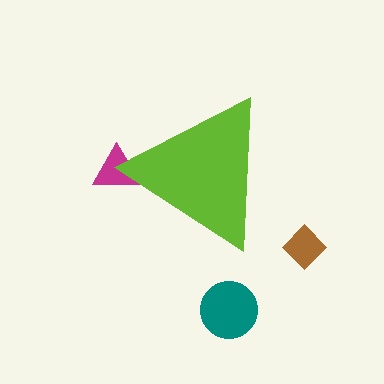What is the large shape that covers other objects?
A lime triangle.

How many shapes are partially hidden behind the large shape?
1 shape is partially hidden.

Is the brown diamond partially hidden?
No, the brown diamond is fully visible.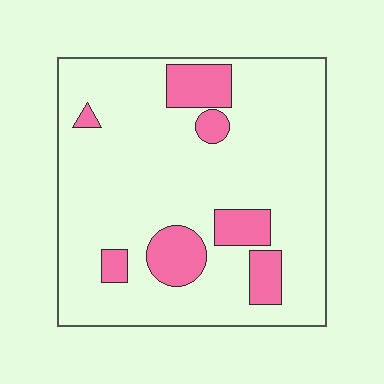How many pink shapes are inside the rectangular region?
7.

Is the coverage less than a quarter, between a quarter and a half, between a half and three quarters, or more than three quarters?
Less than a quarter.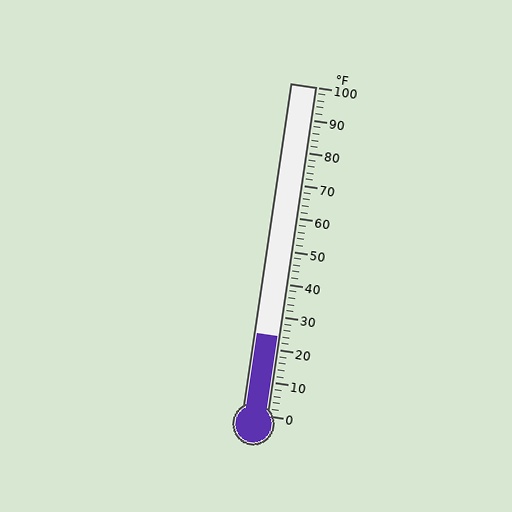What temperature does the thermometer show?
The thermometer shows approximately 24°F.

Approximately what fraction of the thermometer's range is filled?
The thermometer is filled to approximately 25% of its range.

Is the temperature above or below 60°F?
The temperature is below 60°F.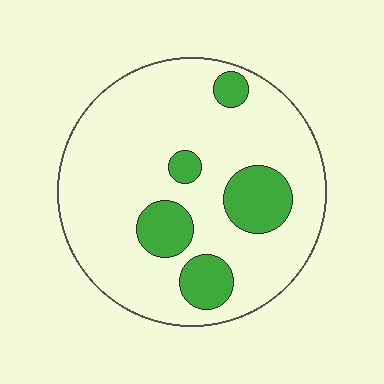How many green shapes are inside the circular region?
5.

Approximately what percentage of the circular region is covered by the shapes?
Approximately 20%.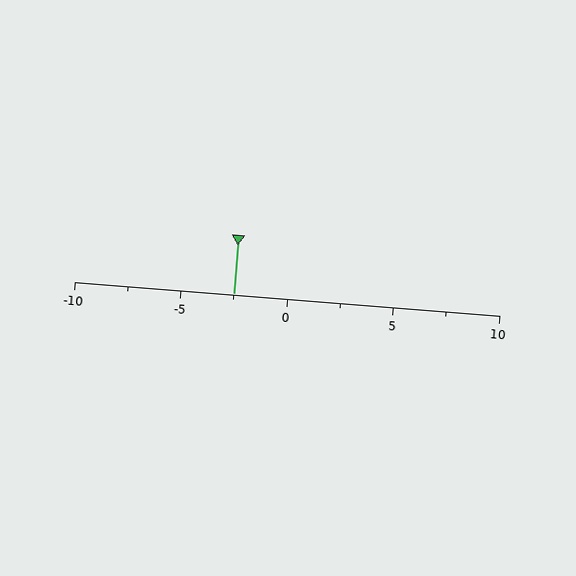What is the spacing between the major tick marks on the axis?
The major ticks are spaced 5 apart.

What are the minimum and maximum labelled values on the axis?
The axis runs from -10 to 10.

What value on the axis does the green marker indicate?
The marker indicates approximately -2.5.